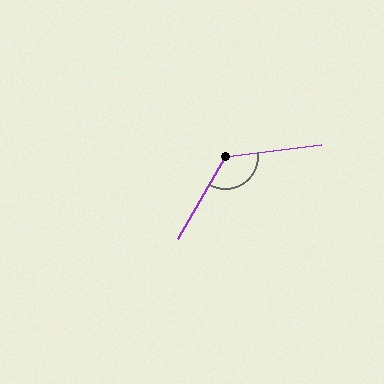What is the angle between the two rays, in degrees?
Approximately 128 degrees.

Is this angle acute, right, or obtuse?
It is obtuse.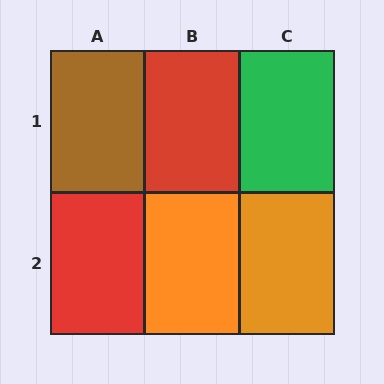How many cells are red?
2 cells are red.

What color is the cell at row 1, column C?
Green.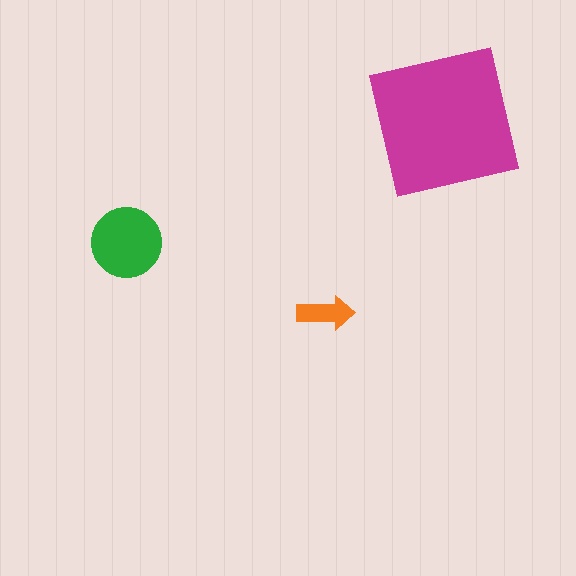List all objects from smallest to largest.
The orange arrow, the green circle, the magenta square.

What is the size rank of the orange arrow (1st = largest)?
3rd.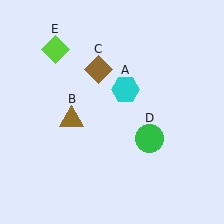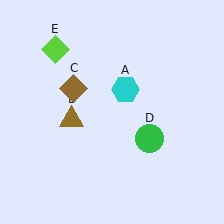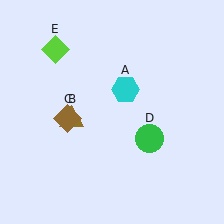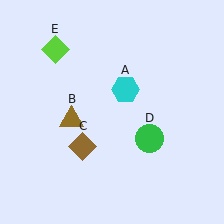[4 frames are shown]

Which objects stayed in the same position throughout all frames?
Cyan hexagon (object A) and brown triangle (object B) and green circle (object D) and lime diamond (object E) remained stationary.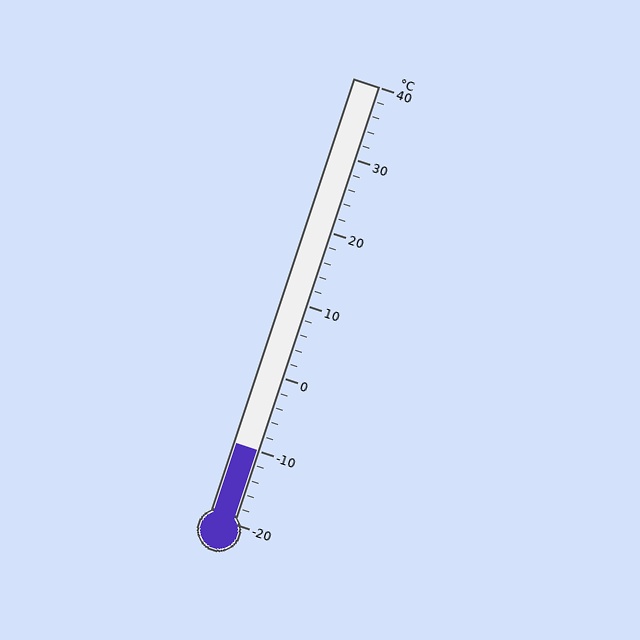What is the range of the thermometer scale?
The thermometer scale ranges from -20°C to 40°C.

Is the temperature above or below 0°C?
The temperature is below 0°C.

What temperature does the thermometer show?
The thermometer shows approximately -10°C.